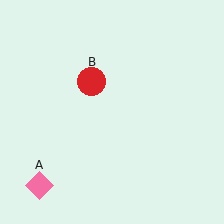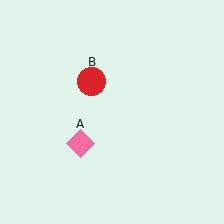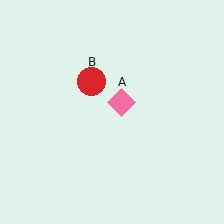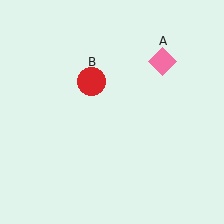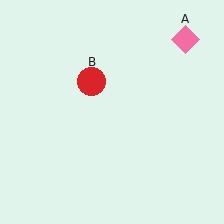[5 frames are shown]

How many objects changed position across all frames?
1 object changed position: pink diamond (object A).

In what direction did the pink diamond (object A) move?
The pink diamond (object A) moved up and to the right.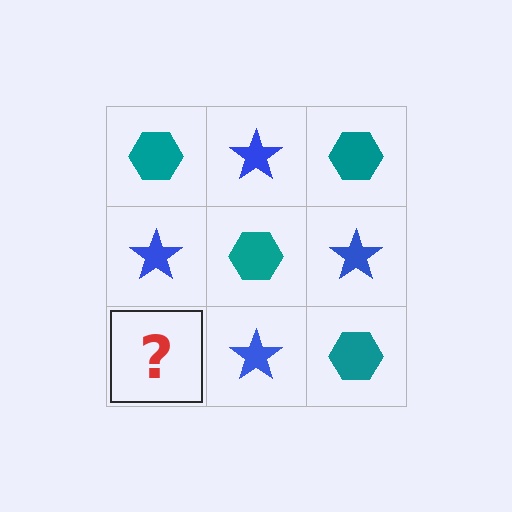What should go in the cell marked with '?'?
The missing cell should contain a teal hexagon.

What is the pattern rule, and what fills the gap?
The rule is that it alternates teal hexagon and blue star in a checkerboard pattern. The gap should be filled with a teal hexagon.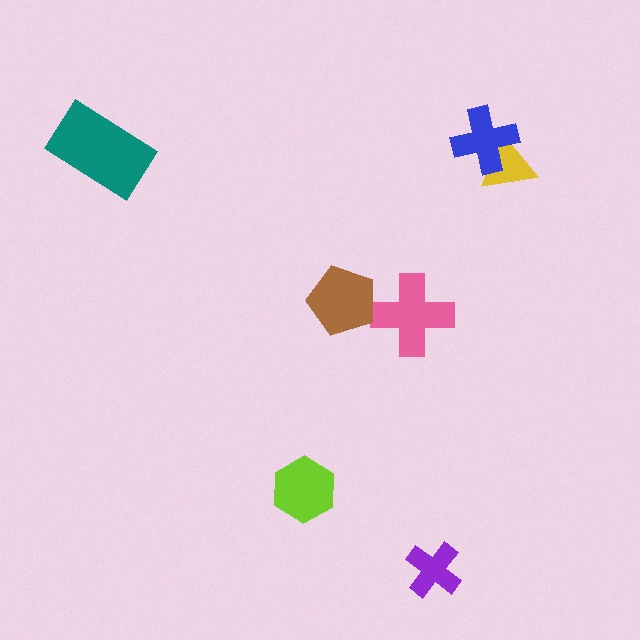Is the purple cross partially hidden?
No, no other shape covers it.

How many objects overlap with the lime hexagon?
0 objects overlap with the lime hexagon.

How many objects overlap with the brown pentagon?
1 object overlaps with the brown pentagon.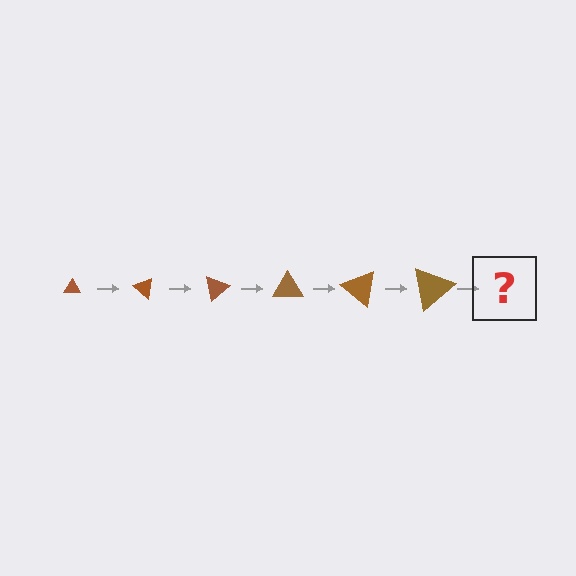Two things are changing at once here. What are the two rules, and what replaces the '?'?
The two rules are that the triangle grows larger each step and it rotates 40 degrees each step. The '?' should be a triangle, larger than the previous one and rotated 240 degrees from the start.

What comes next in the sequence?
The next element should be a triangle, larger than the previous one and rotated 240 degrees from the start.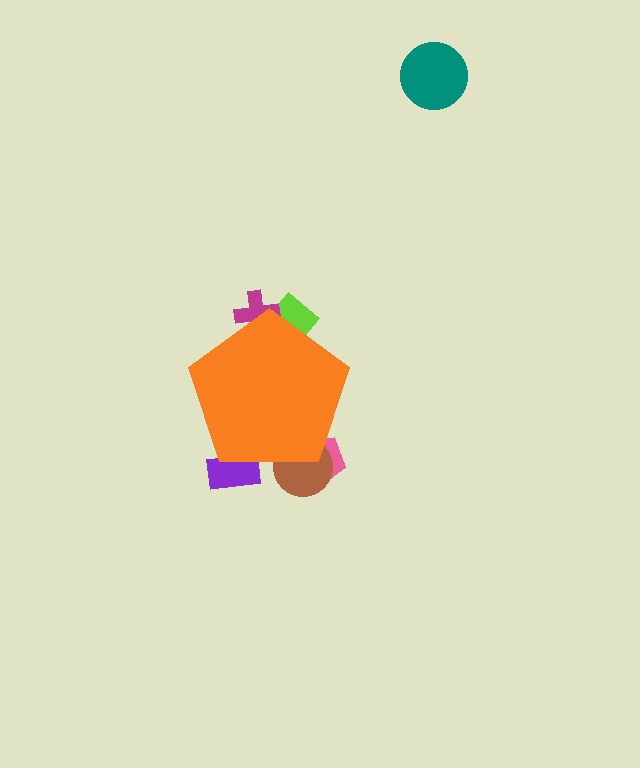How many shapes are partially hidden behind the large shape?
5 shapes are partially hidden.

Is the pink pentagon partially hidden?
Yes, the pink pentagon is partially hidden behind the orange pentagon.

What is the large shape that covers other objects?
An orange pentagon.